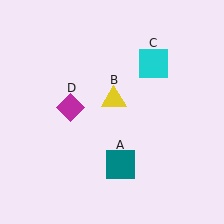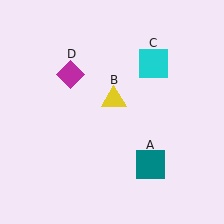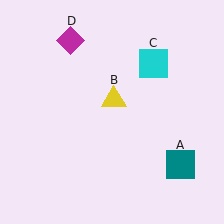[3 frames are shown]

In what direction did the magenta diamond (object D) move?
The magenta diamond (object D) moved up.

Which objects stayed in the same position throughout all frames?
Yellow triangle (object B) and cyan square (object C) remained stationary.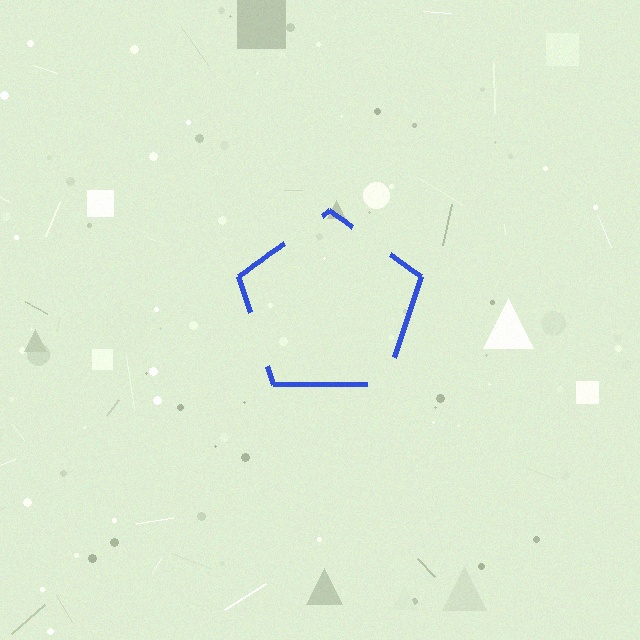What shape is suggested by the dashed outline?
The dashed outline suggests a pentagon.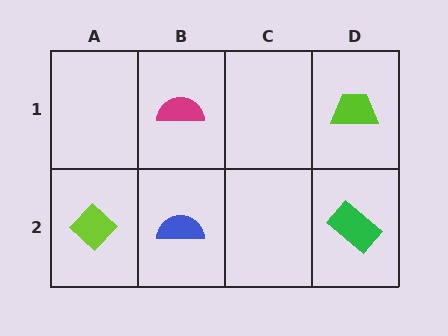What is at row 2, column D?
A green rectangle.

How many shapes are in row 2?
3 shapes.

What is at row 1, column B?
A magenta semicircle.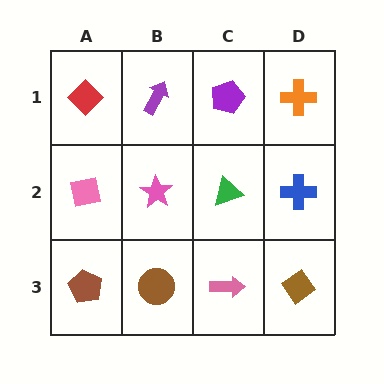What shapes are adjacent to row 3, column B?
A pink star (row 2, column B), a brown pentagon (row 3, column A), a pink arrow (row 3, column C).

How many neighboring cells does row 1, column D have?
2.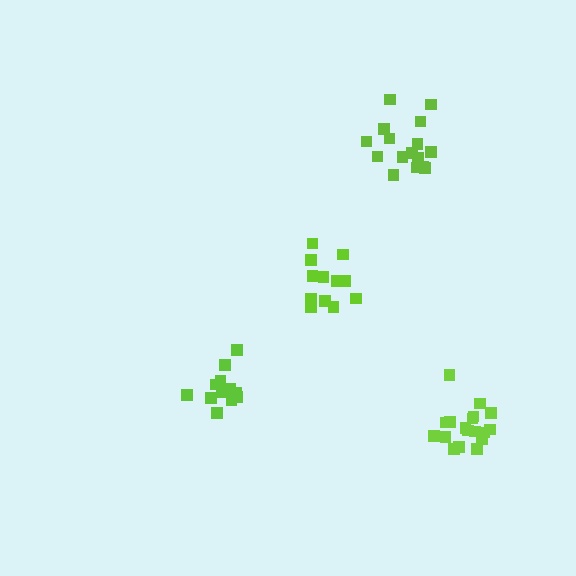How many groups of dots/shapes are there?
There are 4 groups.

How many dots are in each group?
Group 1: 13 dots, Group 2: 18 dots, Group 3: 13 dots, Group 4: 16 dots (60 total).